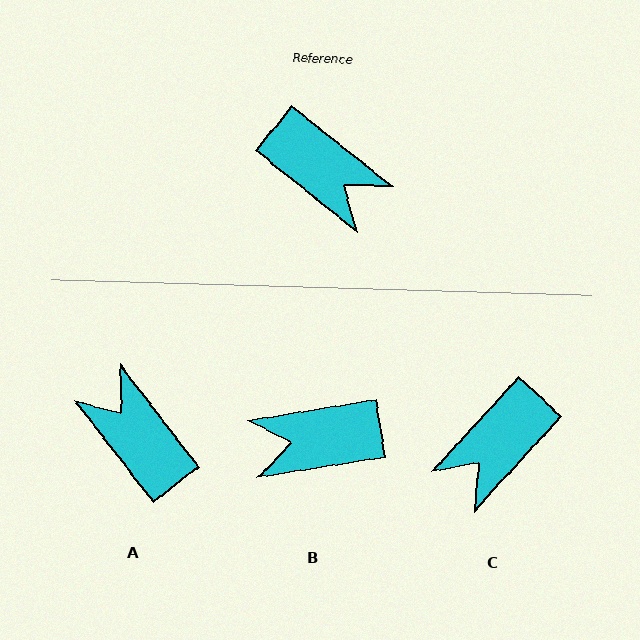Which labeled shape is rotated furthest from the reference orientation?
A, about 167 degrees away.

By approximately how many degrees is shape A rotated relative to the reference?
Approximately 167 degrees counter-clockwise.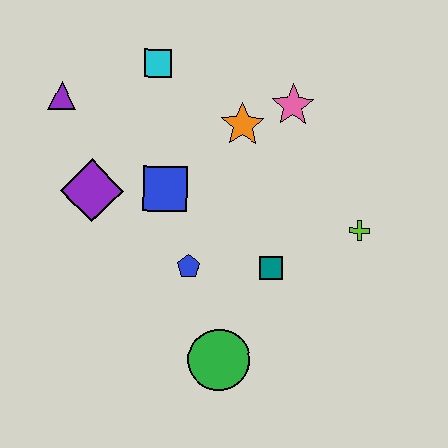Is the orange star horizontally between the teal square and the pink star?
No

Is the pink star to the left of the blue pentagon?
No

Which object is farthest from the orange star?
The green circle is farthest from the orange star.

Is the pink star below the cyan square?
Yes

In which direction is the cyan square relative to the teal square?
The cyan square is above the teal square.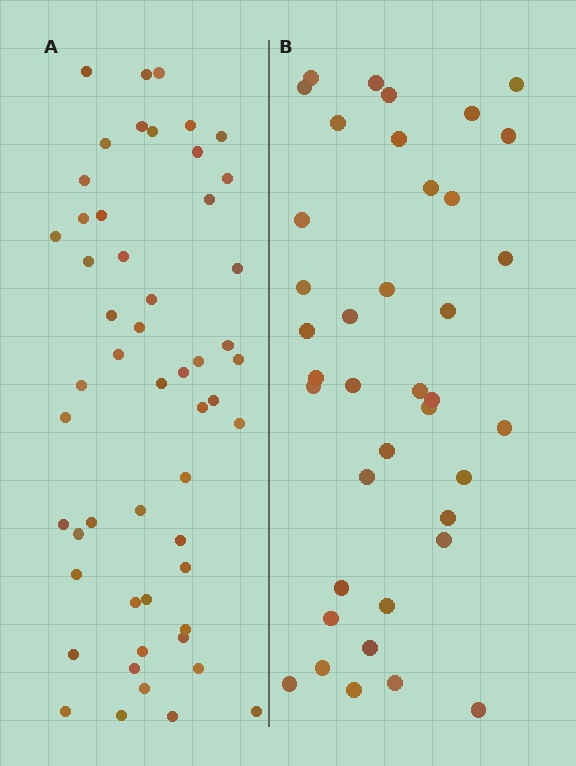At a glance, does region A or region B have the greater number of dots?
Region A (the left region) has more dots.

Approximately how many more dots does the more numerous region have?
Region A has approximately 15 more dots than region B.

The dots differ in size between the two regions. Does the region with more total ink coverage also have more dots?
No. Region B has more total ink coverage because its dots are larger, but region A actually contains more individual dots. Total area can be misleading — the number of items is what matters here.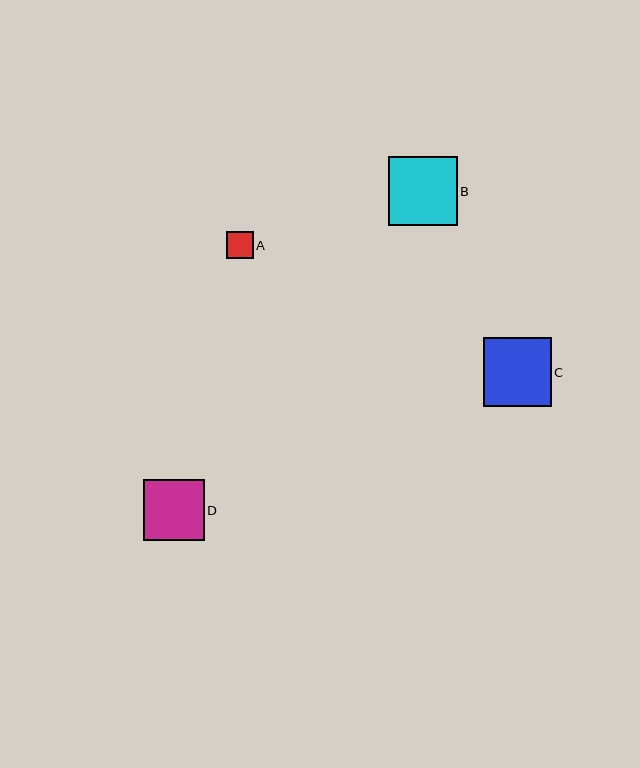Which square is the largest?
Square B is the largest with a size of approximately 69 pixels.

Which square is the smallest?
Square A is the smallest with a size of approximately 27 pixels.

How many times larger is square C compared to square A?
Square C is approximately 2.5 times the size of square A.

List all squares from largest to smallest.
From largest to smallest: B, C, D, A.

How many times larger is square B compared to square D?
Square B is approximately 1.1 times the size of square D.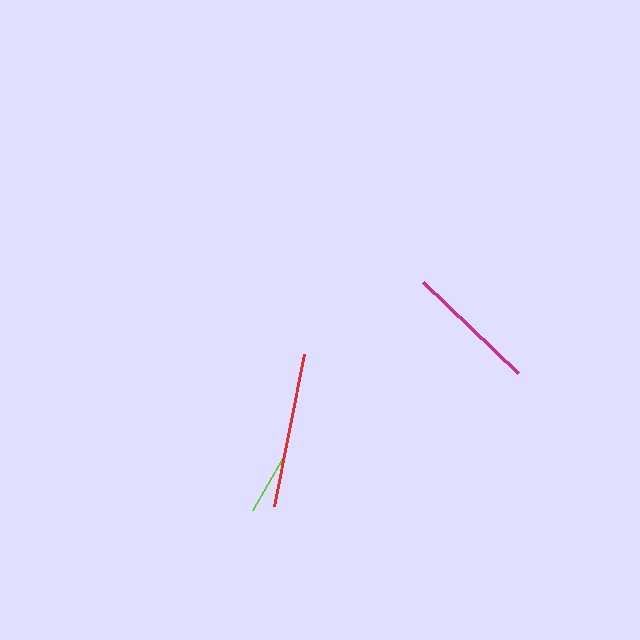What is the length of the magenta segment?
The magenta segment is approximately 131 pixels long.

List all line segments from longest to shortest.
From longest to shortest: red, magenta, lime.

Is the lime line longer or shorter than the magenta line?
The magenta line is longer than the lime line.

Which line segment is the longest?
The red line is the longest at approximately 154 pixels.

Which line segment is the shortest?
The lime line is the shortest at approximately 60 pixels.